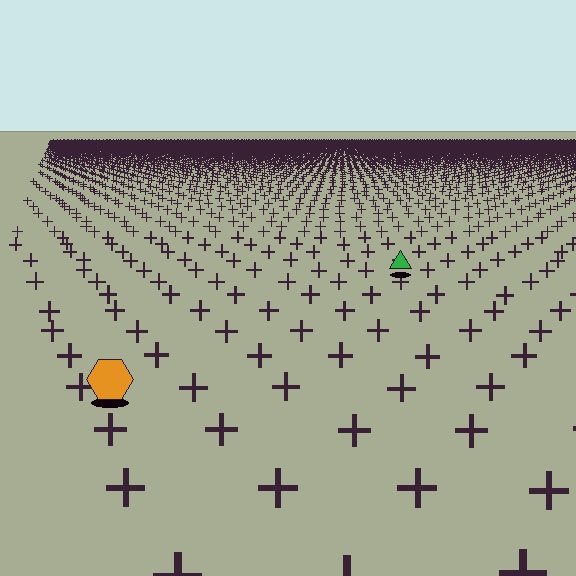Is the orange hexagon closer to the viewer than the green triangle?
Yes. The orange hexagon is closer — you can tell from the texture gradient: the ground texture is coarser near it.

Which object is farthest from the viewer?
The green triangle is farthest from the viewer. It appears smaller and the ground texture around it is denser.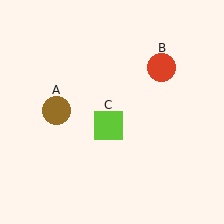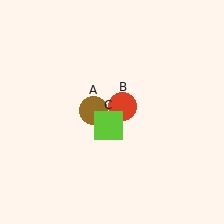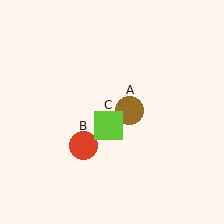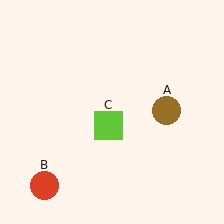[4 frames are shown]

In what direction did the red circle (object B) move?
The red circle (object B) moved down and to the left.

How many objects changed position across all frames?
2 objects changed position: brown circle (object A), red circle (object B).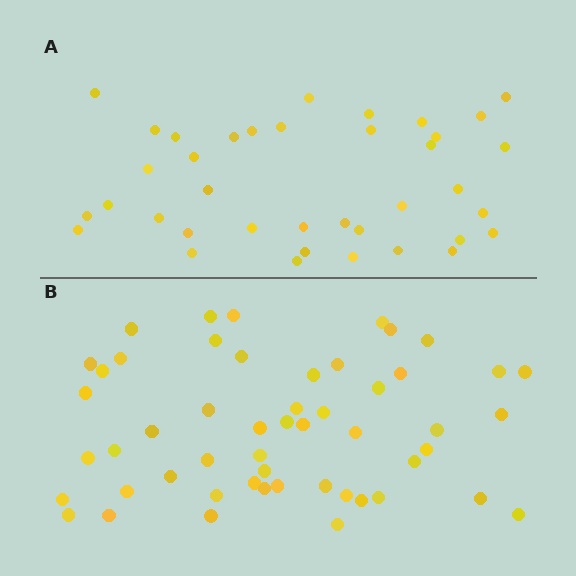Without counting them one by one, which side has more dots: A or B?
Region B (the bottom region) has more dots.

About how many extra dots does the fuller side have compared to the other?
Region B has approximately 15 more dots than region A.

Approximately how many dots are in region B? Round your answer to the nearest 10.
About 50 dots. (The exact count is 52, which rounds to 50.)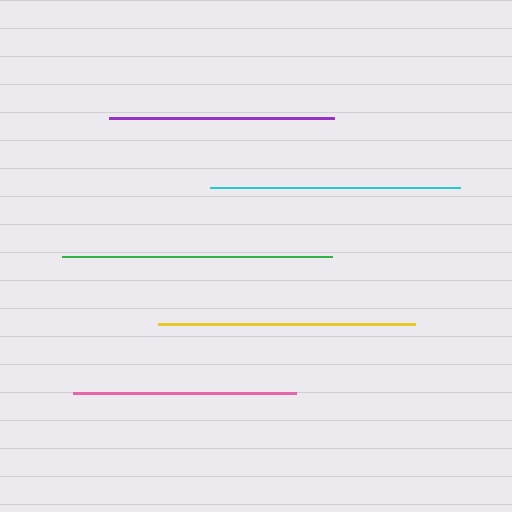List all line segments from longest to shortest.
From longest to shortest: green, yellow, cyan, purple, pink.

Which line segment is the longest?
The green line is the longest at approximately 270 pixels.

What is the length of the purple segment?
The purple segment is approximately 225 pixels long.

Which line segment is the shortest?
The pink line is the shortest at approximately 223 pixels.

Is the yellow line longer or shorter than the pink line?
The yellow line is longer than the pink line.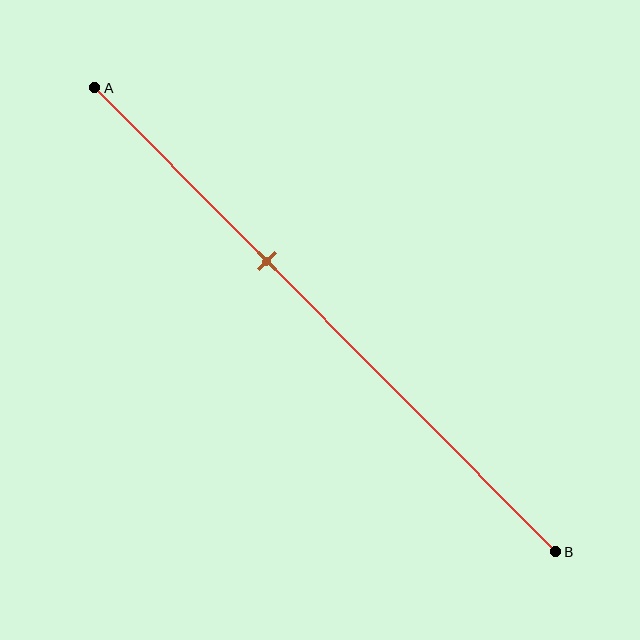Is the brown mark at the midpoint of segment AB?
No, the mark is at about 35% from A, not at the 50% midpoint.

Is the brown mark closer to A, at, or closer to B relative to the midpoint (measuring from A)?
The brown mark is closer to point A than the midpoint of segment AB.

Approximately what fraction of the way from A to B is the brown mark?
The brown mark is approximately 35% of the way from A to B.